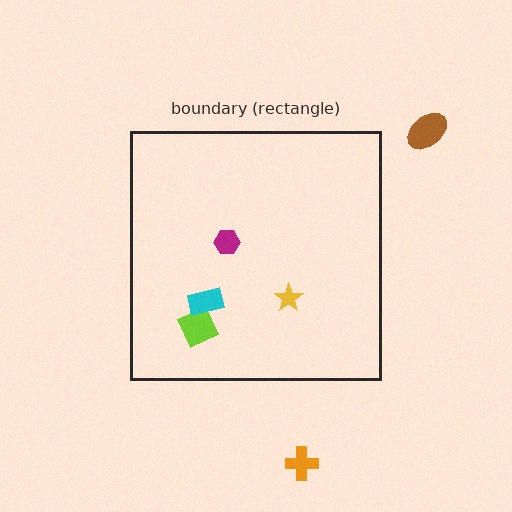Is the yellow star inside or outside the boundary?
Inside.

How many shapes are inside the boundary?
4 inside, 2 outside.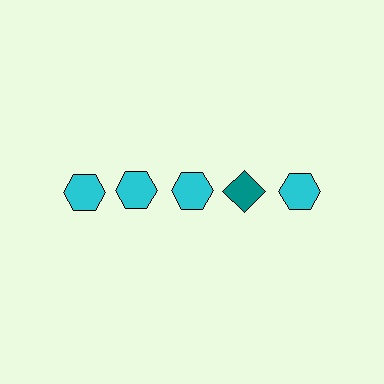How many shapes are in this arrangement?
There are 5 shapes arranged in a grid pattern.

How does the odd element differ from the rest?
It differs in both color (teal instead of cyan) and shape (diamond instead of hexagon).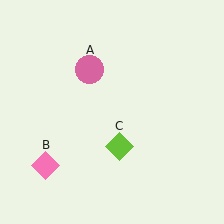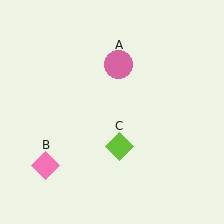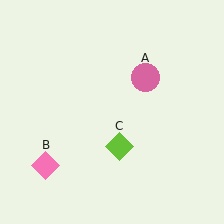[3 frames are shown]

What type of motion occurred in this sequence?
The pink circle (object A) rotated clockwise around the center of the scene.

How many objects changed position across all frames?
1 object changed position: pink circle (object A).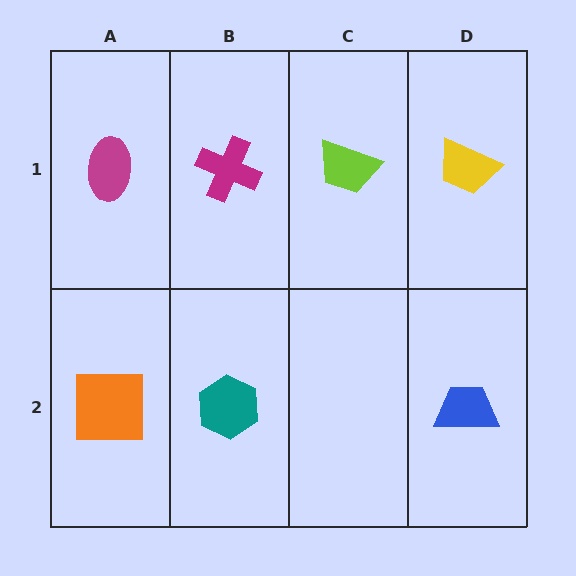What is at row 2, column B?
A teal hexagon.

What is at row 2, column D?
A blue trapezoid.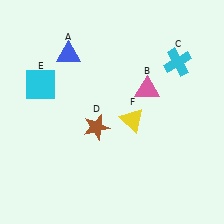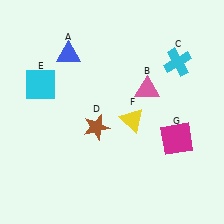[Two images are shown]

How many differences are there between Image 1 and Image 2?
There is 1 difference between the two images.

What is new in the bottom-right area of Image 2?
A magenta square (G) was added in the bottom-right area of Image 2.